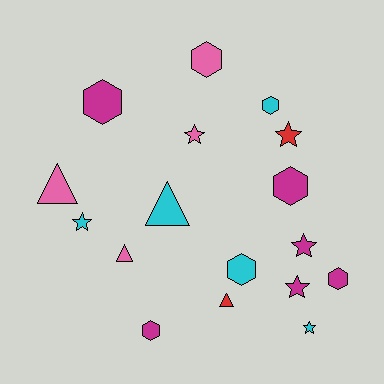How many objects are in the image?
There are 17 objects.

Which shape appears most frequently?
Hexagon, with 7 objects.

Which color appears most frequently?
Magenta, with 6 objects.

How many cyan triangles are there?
There is 1 cyan triangle.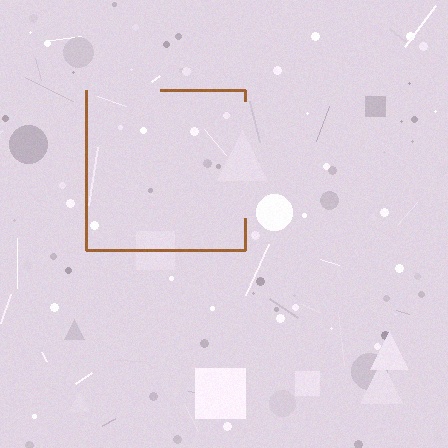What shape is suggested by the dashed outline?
The dashed outline suggests a square.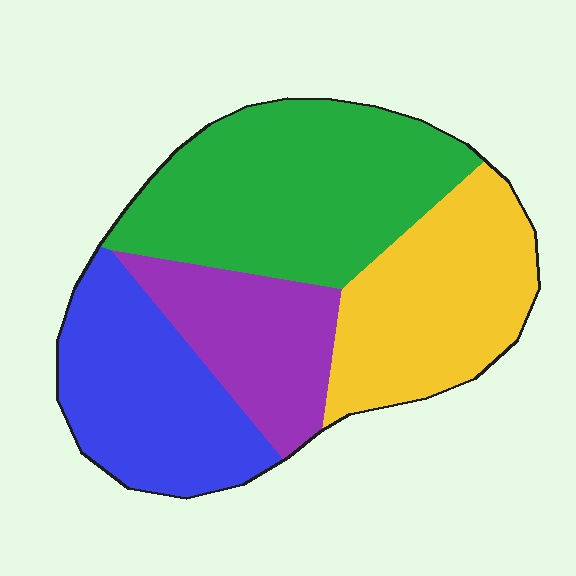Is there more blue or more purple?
Blue.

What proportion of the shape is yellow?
Yellow takes up between a sixth and a third of the shape.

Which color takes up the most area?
Green, at roughly 35%.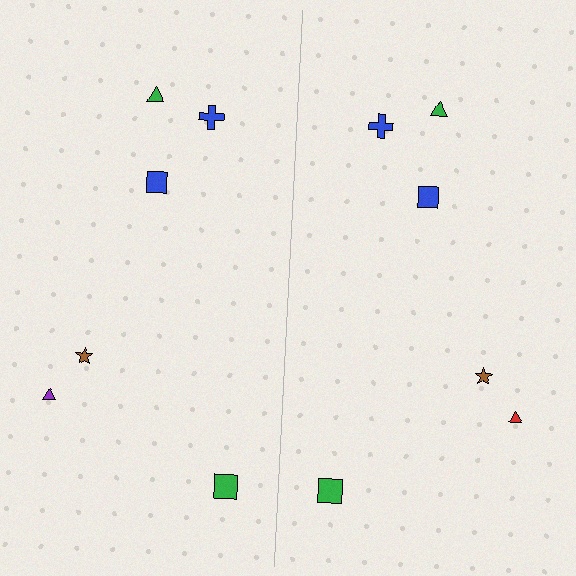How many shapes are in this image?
There are 12 shapes in this image.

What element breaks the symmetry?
The red triangle on the right side breaks the symmetry — its mirror counterpart is purple.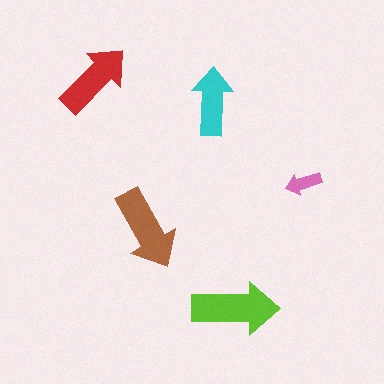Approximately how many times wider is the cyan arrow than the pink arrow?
About 2 times wider.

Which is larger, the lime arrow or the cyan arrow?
The lime one.